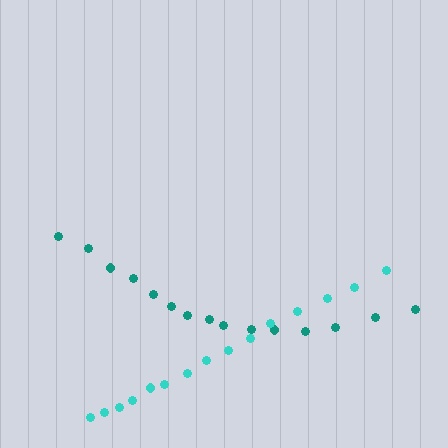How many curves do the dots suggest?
There are 2 distinct paths.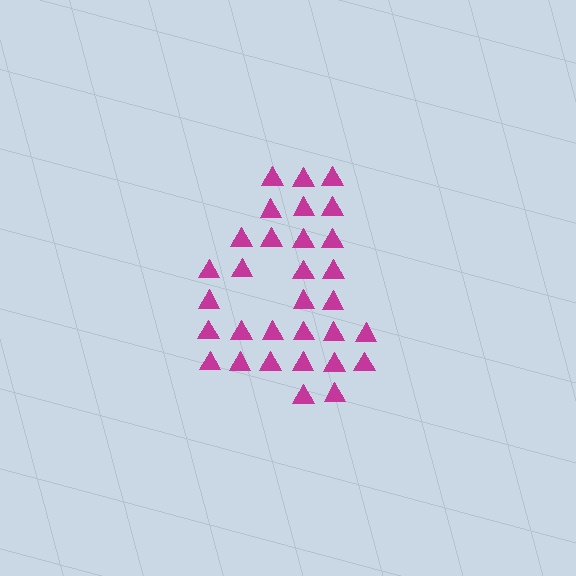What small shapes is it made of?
It is made of small triangles.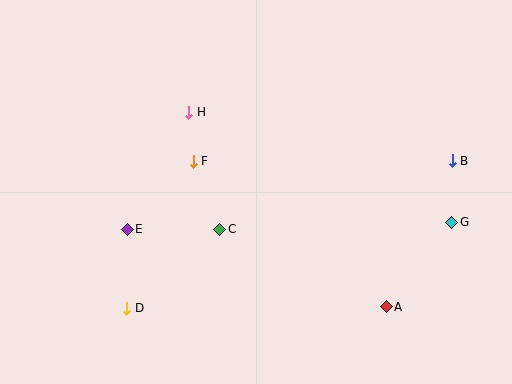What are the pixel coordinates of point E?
Point E is at (127, 229).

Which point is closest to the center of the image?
Point C at (220, 229) is closest to the center.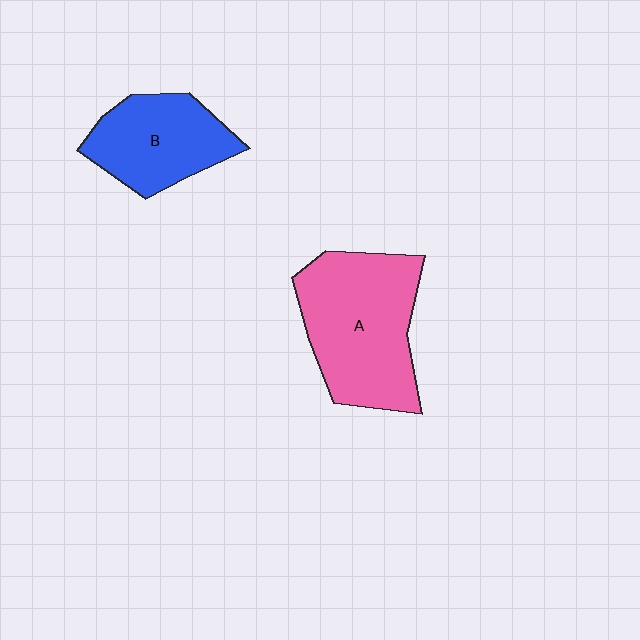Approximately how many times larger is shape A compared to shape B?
Approximately 1.5 times.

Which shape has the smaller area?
Shape B (blue).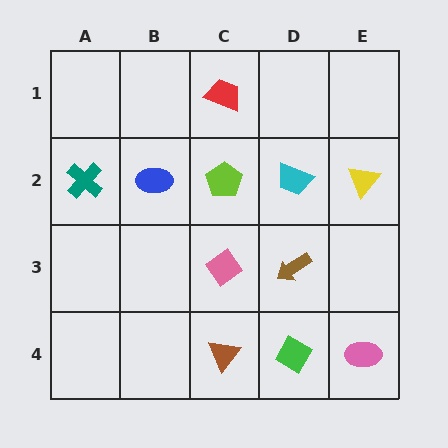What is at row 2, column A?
A teal cross.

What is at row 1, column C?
A red trapezoid.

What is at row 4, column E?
A pink ellipse.